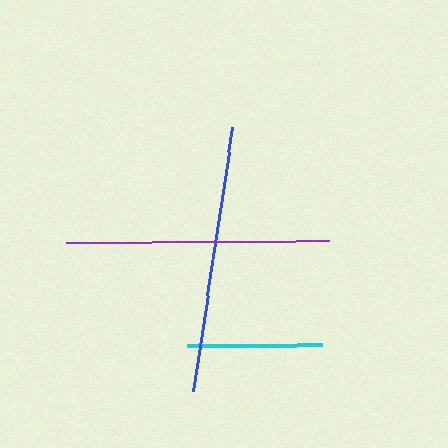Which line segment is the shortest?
The cyan line is the shortest at approximately 136 pixels.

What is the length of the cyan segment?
The cyan segment is approximately 136 pixels long.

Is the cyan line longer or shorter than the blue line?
The blue line is longer than the cyan line.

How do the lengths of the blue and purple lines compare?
The blue and purple lines are approximately the same length.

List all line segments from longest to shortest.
From longest to shortest: blue, purple, cyan.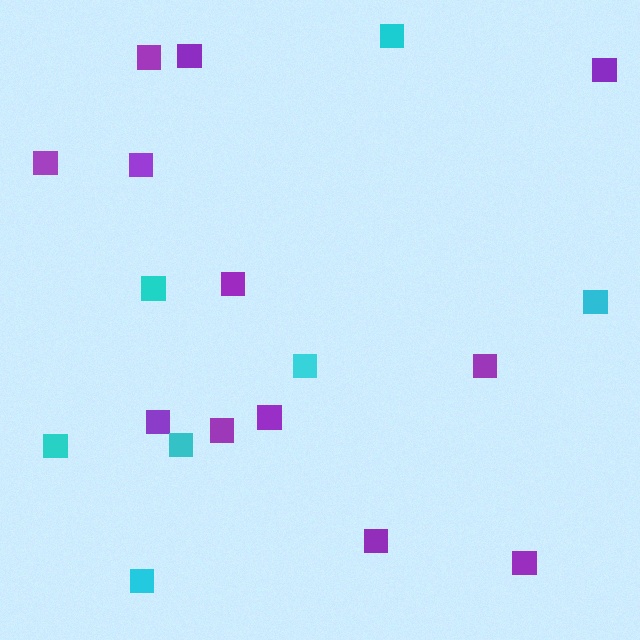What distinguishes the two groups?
There are 2 groups: one group of purple squares (12) and one group of cyan squares (7).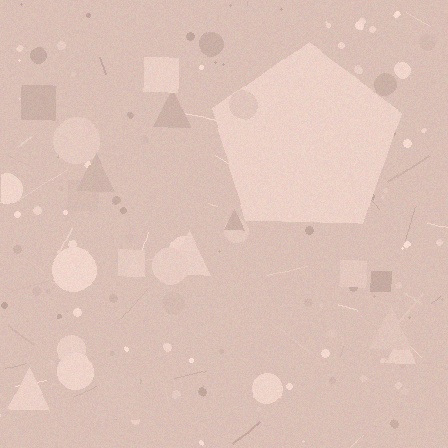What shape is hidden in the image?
A pentagon is hidden in the image.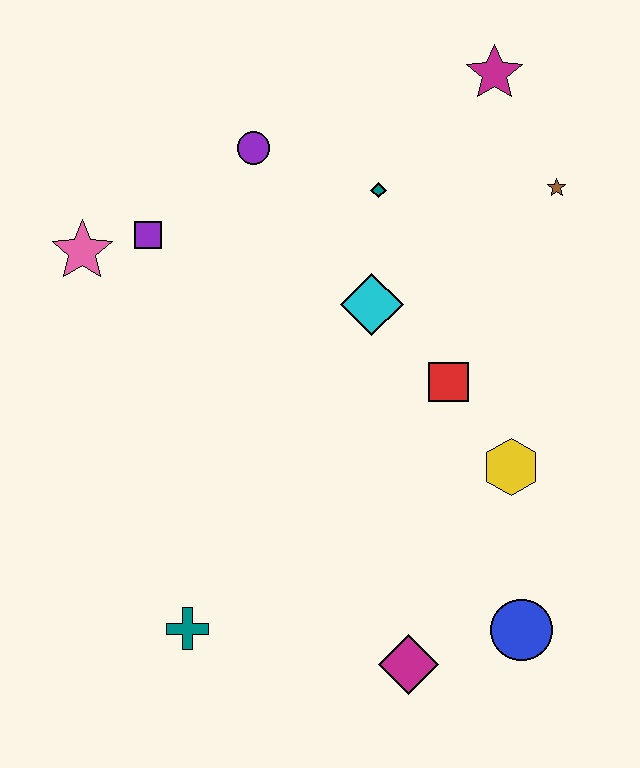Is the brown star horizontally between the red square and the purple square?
No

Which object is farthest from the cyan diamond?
The teal cross is farthest from the cyan diamond.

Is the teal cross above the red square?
No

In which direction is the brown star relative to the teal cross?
The brown star is above the teal cross.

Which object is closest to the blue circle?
The magenta diamond is closest to the blue circle.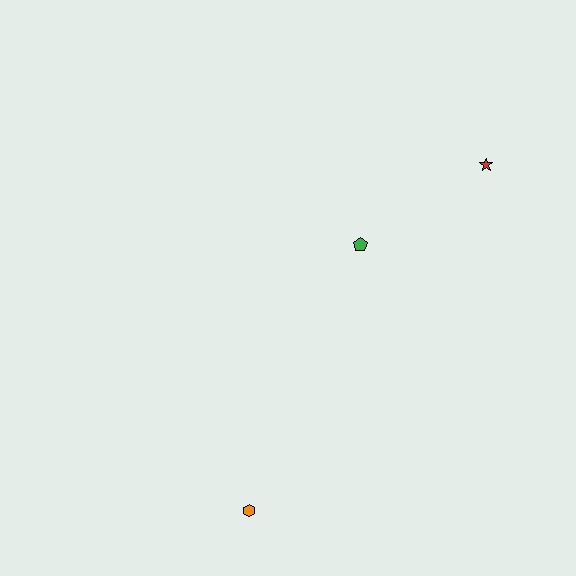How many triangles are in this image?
There are no triangles.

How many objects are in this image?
There are 3 objects.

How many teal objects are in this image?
There are no teal objects.